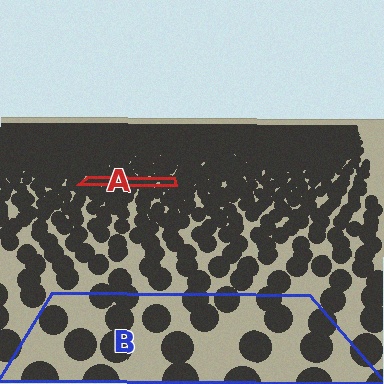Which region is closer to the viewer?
Region B is closer. The texture elements there are larger and more spread out.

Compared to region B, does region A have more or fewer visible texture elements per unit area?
Region A has more texture elements per unit area — they are packed more densely because it is farther away.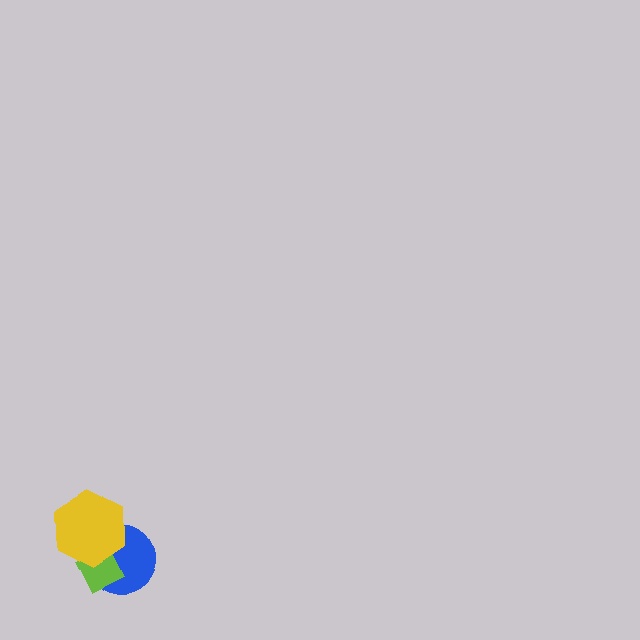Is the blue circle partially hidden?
Yes, it is partially covered by another shape.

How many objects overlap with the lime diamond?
2 objects overlap with the lime diamond.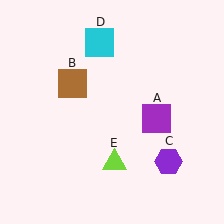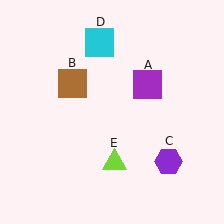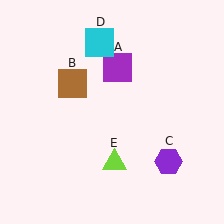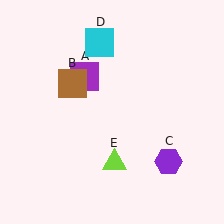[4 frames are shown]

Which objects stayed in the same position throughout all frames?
Brown square (object B) and purple hexagon (object C) and cyan square (object D) and lime triangle (object E) remained stationary.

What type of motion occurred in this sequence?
The purple square (object A) rotated counterclockwise around the center of the scene.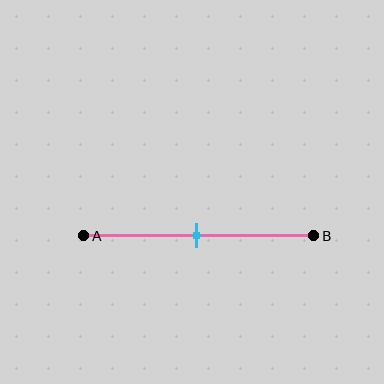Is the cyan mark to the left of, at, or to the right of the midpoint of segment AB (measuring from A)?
The cyan mark is approximately at the midpoint of segment AB.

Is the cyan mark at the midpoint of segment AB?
Yes, the mark is approximately at the midpoint.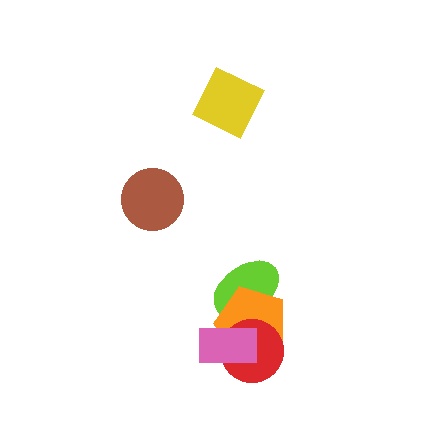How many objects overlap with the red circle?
2 objects overlap with the red circle.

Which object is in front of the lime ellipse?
The orange pentagon is in front of the lime ellipse.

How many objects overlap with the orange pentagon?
3 objects overlap with the orange pentagon.